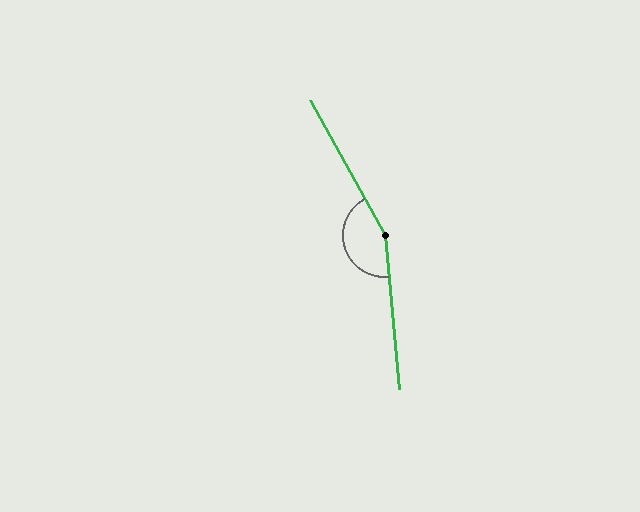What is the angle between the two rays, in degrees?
Approximately 156 degrees.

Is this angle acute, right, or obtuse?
It is obtuse.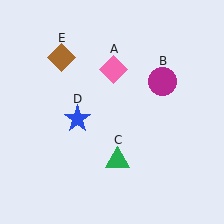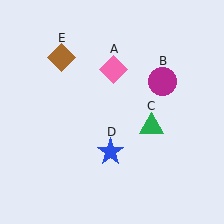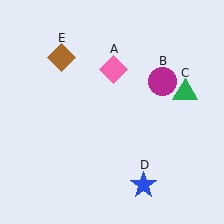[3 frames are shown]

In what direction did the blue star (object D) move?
The blue star (object D) moved down and to the right.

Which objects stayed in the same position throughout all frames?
Pink diamond (object A) and magenta circle (object B) and brown diamond (object E) remained stationary.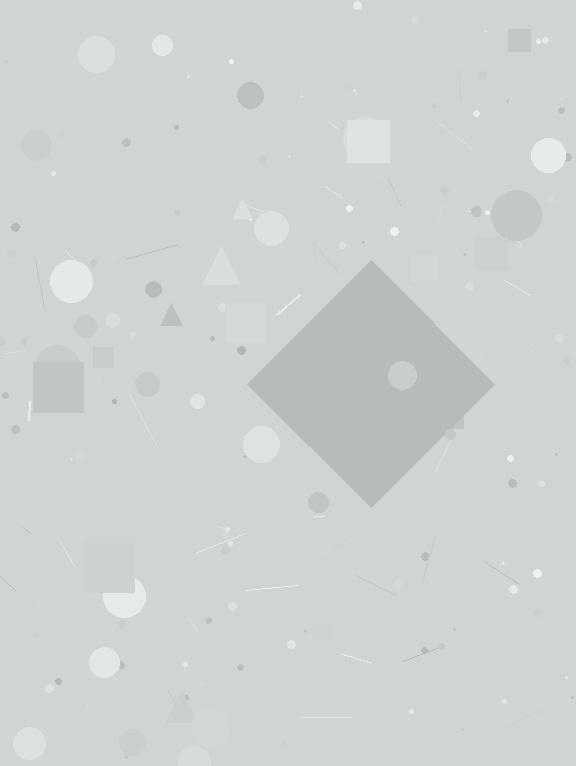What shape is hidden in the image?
A diamond is hidden in the image.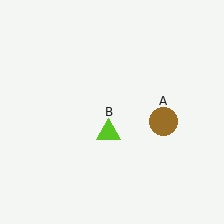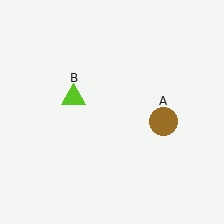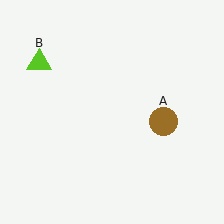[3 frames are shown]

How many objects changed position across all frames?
1 object changed position: lime triangle (object B).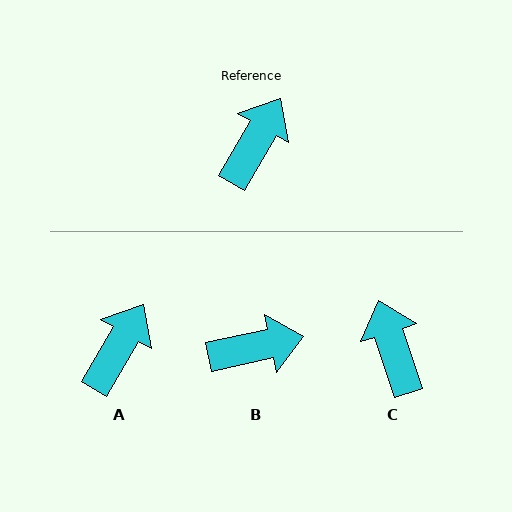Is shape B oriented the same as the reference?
No, it is off by about 47 degrees.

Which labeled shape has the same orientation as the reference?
A.